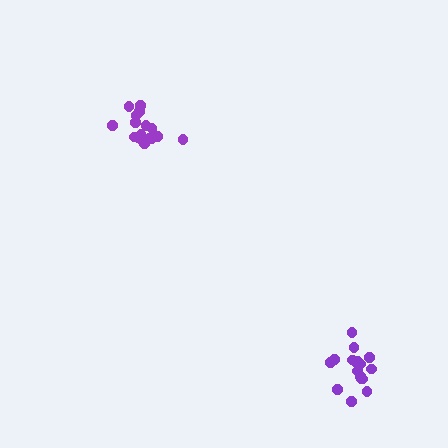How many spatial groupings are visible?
There are 2 spatial groupings.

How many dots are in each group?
Group 1: 17 dots, Group 2: 17 dots (34 total).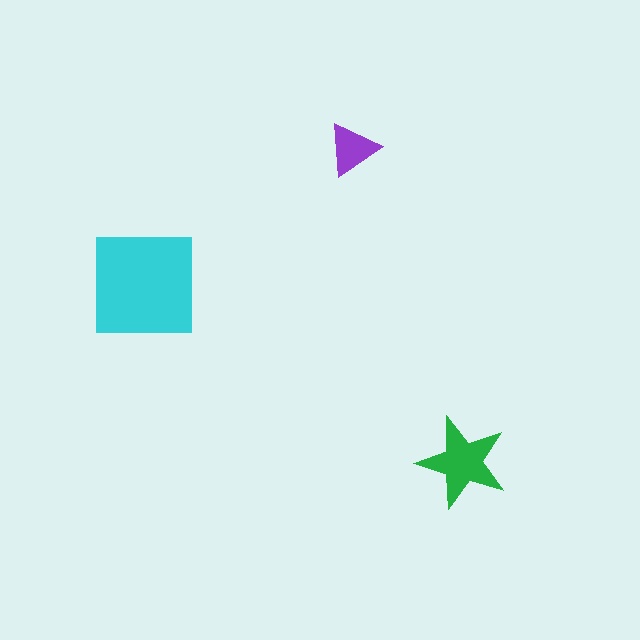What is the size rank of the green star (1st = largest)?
2nd.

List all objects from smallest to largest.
The purple triangle, the green star, the cyan square.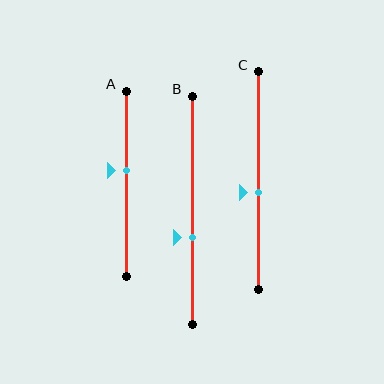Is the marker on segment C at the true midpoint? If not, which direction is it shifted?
No, the marker on segment C is shifted downward by about 6% of the segment length.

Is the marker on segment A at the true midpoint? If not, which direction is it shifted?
No, the marker on segment A is shifted upward by about 7% of the segment length.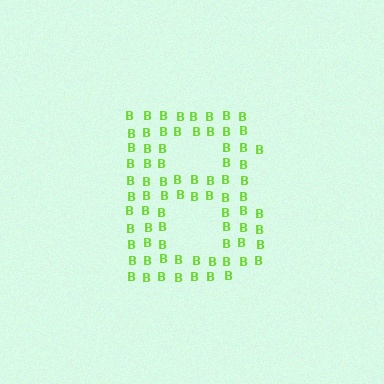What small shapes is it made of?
It is made of small letter B's.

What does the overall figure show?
The overall figure shows the letter B.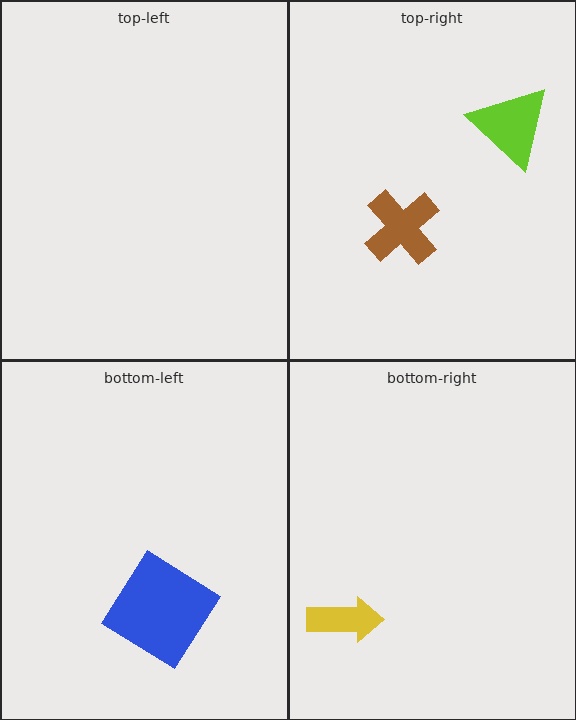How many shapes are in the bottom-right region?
1.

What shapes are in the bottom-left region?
The blue diamond.